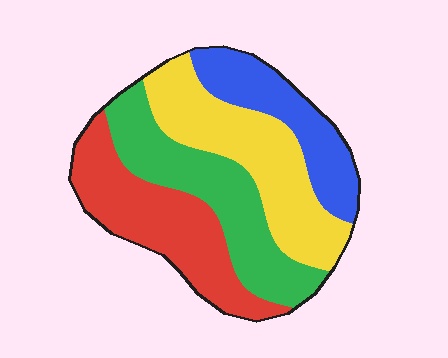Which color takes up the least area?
Blue, at roughly 20%.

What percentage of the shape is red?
Red takes up between a sixth and a third of the shape.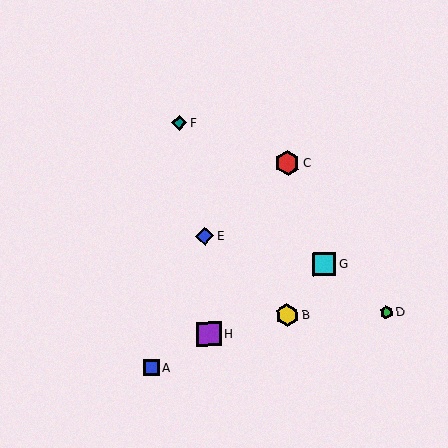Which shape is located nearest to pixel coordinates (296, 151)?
The red hexagon (labeled C) at (287, 163) is nearest to that location.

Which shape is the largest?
The red hexagon (labeled C) is the largest.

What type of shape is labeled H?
Shape H is a purple square.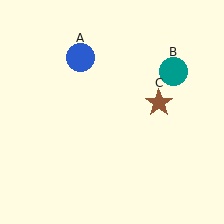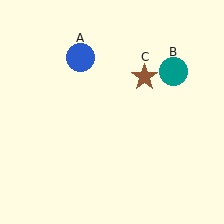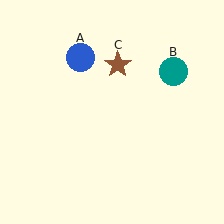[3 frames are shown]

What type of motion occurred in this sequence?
The brown star (object C) rotated counterclockwise around the center of the scene.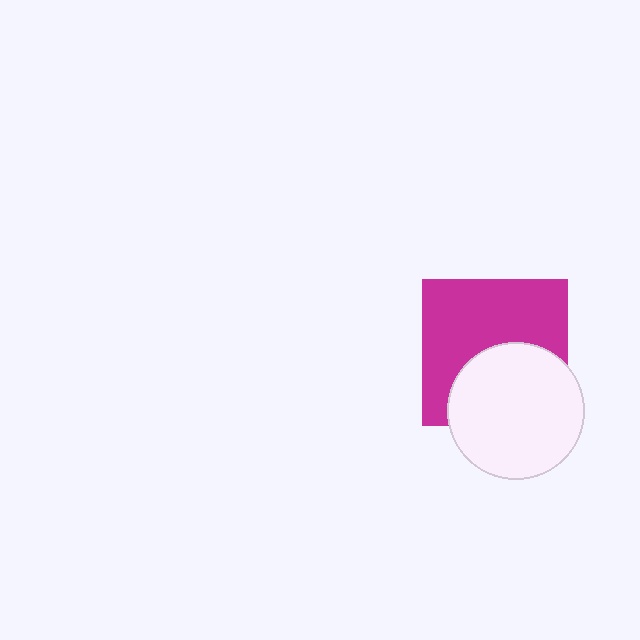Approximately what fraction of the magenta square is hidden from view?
Roughly 41% of the magenta square is hidden behind the white circle.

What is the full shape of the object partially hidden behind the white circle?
The partially hidden object is a magenta square.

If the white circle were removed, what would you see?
You would see the complete magenta square.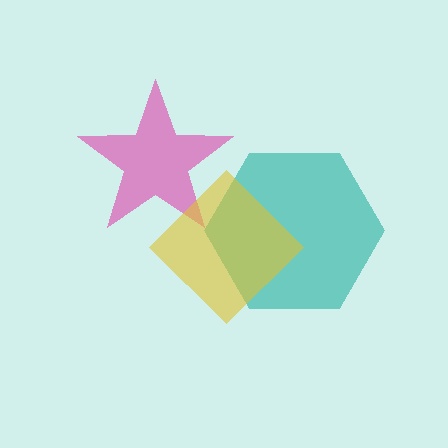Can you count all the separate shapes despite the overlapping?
Yes, there are 3 separate shapes.